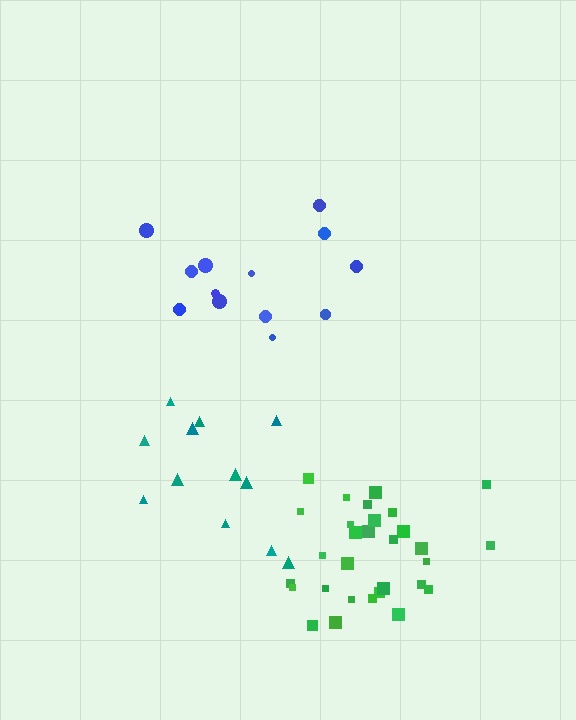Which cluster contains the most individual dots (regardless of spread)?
Green (31).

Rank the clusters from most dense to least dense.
green, teal, blue.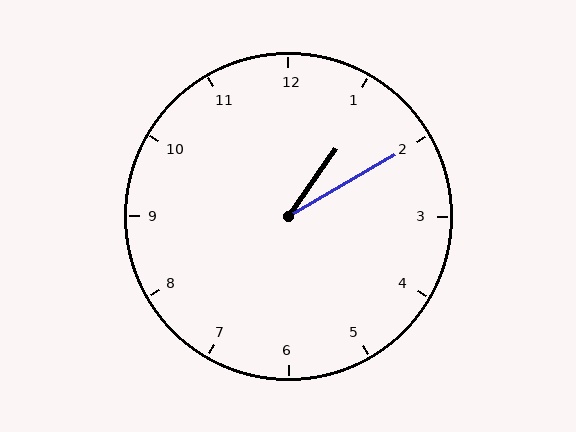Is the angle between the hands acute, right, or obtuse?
It is acute.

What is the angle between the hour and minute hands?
Approximately 25 degrees.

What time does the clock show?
1:10.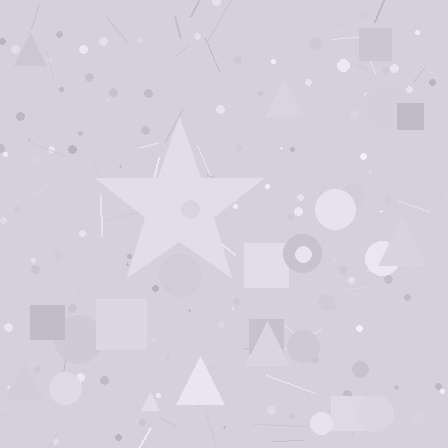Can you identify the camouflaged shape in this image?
The camouflaged shape is a star.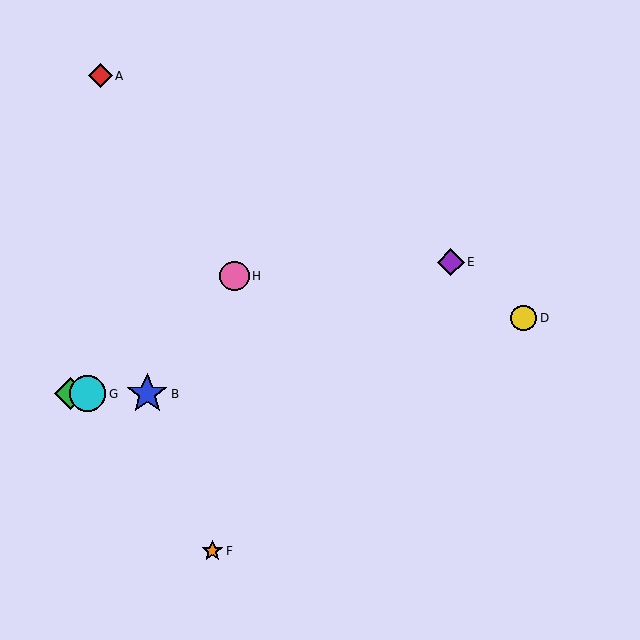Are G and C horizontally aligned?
Yes, both are at y≈394.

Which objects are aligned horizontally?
Objects B, C, G are aligned horizontally.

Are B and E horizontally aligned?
No, B is at y≈394 and E is at y≈262.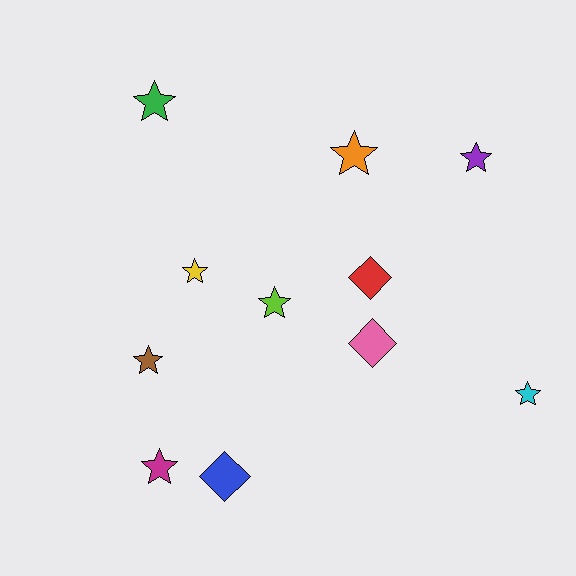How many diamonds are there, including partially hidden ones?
There are 3 diamonds.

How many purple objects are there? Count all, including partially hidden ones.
There is 1 purple object.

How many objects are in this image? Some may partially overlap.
There are 11 objects.